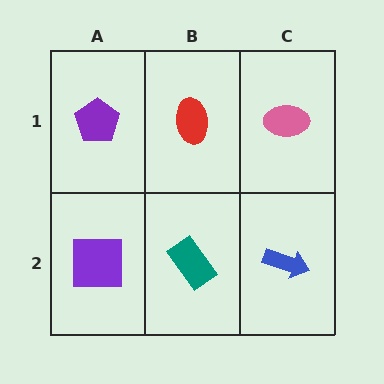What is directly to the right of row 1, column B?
A pink ellipse.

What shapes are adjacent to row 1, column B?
A teal rectangle (row 2, column B), a purple pentagon (row 1, column A), a pink ellipse (row 1, column C).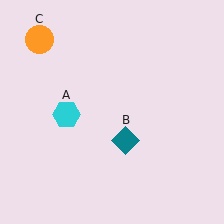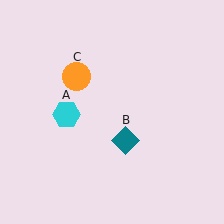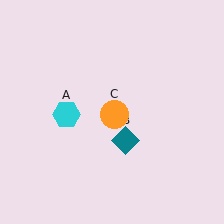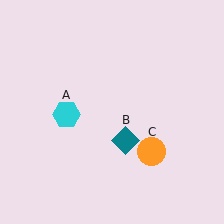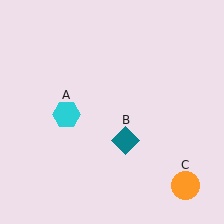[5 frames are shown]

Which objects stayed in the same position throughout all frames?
Cyan hexagon (object A) and teal diamond (object B) remained stationary.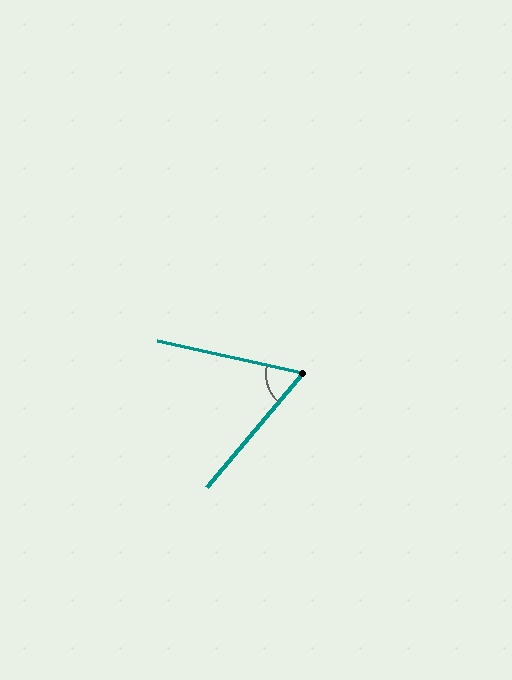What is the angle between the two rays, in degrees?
Approximately 62 degrees.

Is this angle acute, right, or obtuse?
It is acute.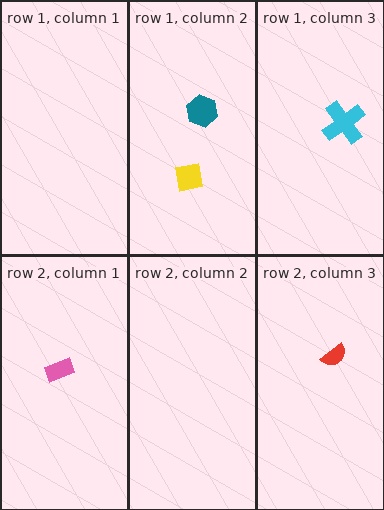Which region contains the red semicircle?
The row 2, column 3 region.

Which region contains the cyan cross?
The row 1, column 3 region.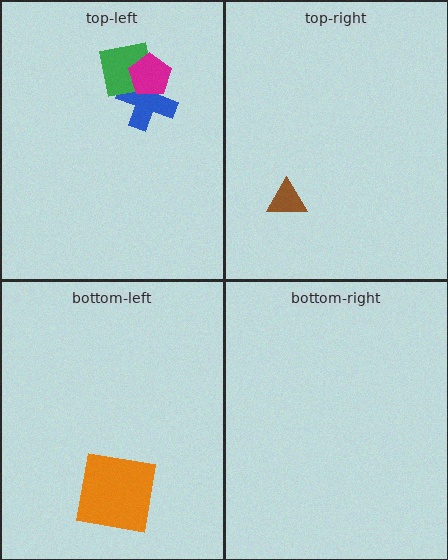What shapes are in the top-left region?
The blue cross, the green square, the magenta pentagon.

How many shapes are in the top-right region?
1.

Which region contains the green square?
The top-left region.